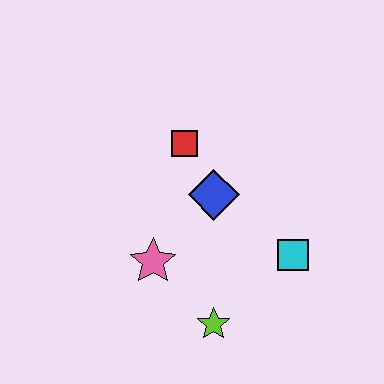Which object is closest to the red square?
The blue diamond is closest to the red square.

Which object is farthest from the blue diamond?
The lime star is farthest from the blue diamond.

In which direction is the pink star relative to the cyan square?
The pink star is to the left of the cyan square.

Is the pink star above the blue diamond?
No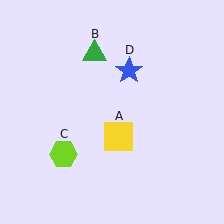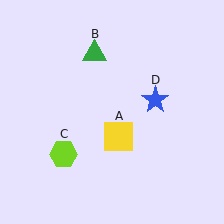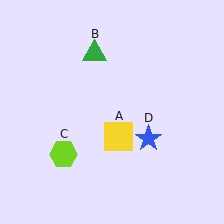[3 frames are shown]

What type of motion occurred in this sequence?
The blue star (object D) rotated clockwise around the center of the scene.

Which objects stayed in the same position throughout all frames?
Yellow square (object A) and green triangle (object B) and lime hexagon (object C) remained stationary.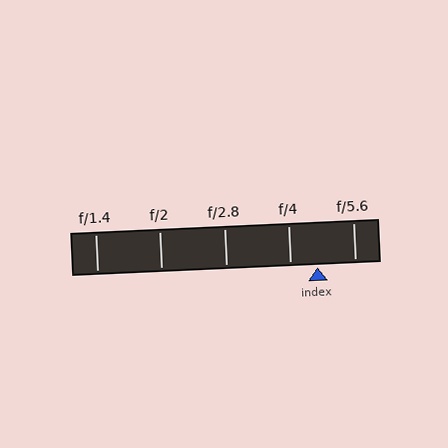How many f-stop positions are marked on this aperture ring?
There are 5 f-stop positions marked.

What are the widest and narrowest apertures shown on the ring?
The widest aperture shown is f/1.4 and the narrowest is f/5.6.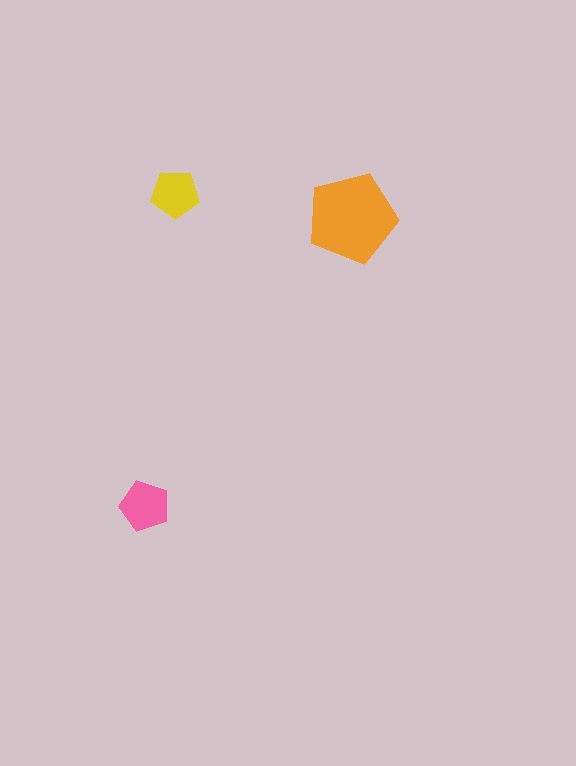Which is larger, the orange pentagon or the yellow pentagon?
The orange one.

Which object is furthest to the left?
The pink pentagon is leftmost.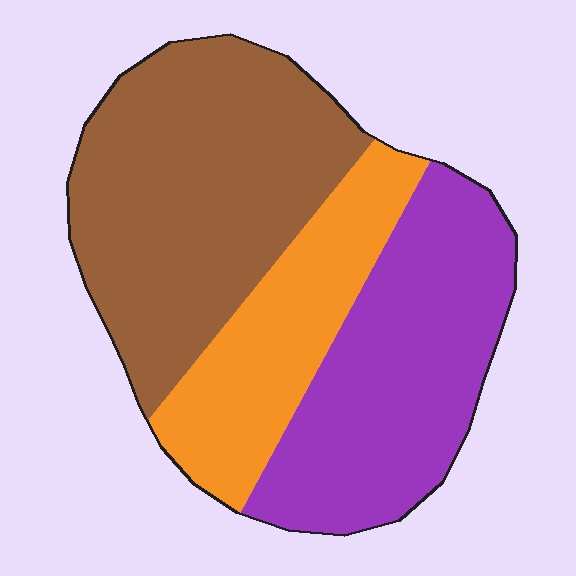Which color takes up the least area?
Orange, at roughly 25%.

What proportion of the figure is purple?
Purple covers 34% of the figure.